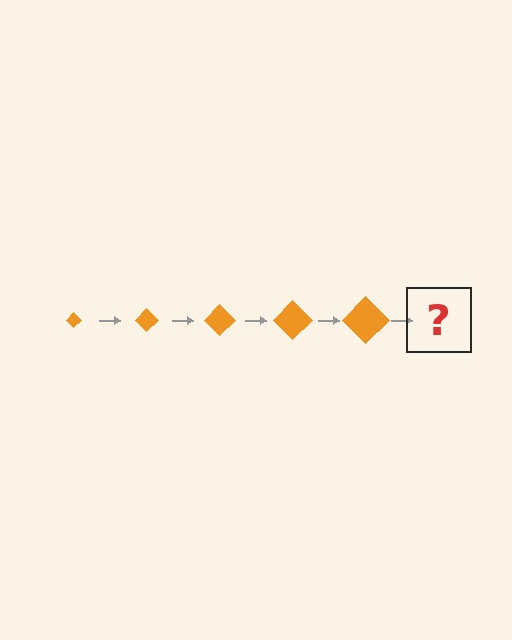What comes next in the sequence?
The next element should be an orange diamond, larger than the previous one.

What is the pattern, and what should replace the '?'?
The pattern is that the diamond gets progressively larger each step. The '?' should be an orange diamond, larger than the previous one.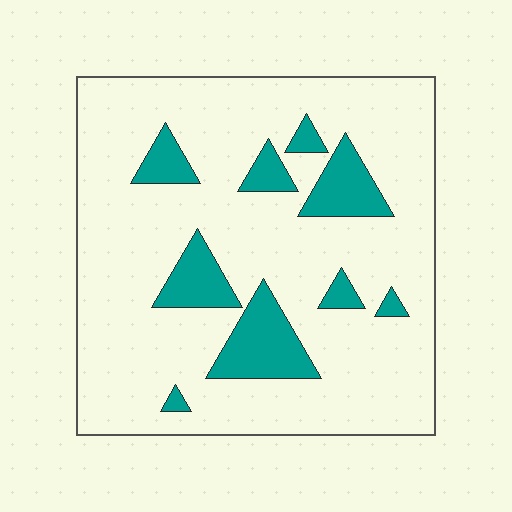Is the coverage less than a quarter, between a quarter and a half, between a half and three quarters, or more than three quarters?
Less than a quarter.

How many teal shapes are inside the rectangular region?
9.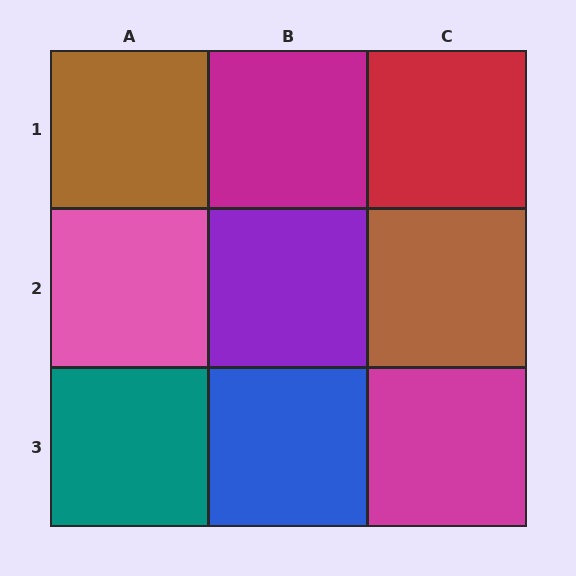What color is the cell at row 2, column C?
Brown.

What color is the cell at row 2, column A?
Pink.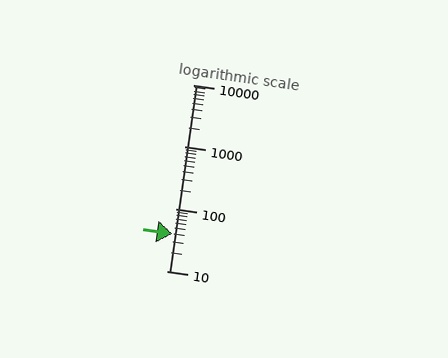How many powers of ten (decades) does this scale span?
The scale spans 3 decades, from 10 to 10000.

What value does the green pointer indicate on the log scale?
The pointer indicates approximately 39.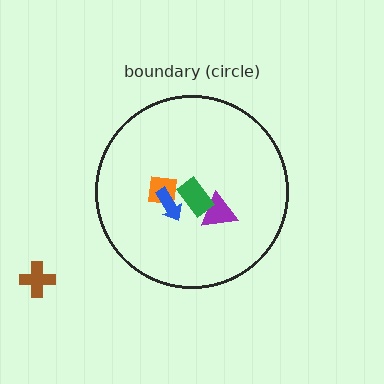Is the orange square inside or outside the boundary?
Inside.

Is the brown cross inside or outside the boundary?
Outside.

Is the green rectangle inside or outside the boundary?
Inside.